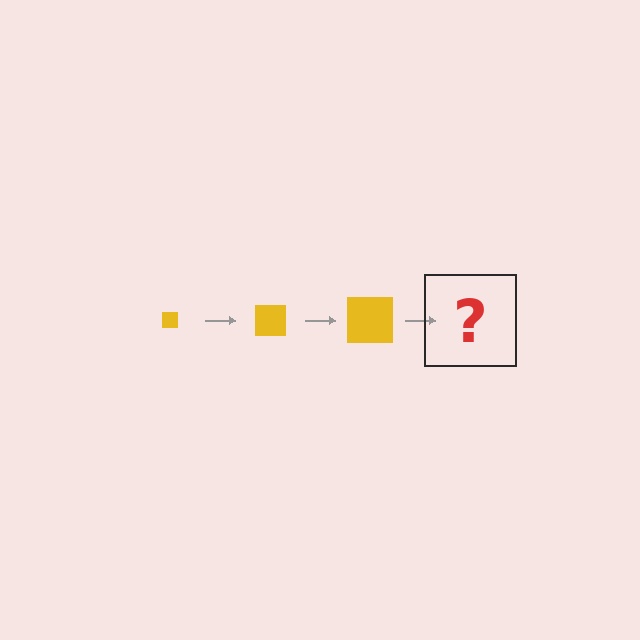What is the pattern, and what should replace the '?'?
The pattern is that the square gets progressively larger each step. The '?' should be a yellow square, larger than the previous one.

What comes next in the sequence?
The next element should be a yellow square, larger than the previous one.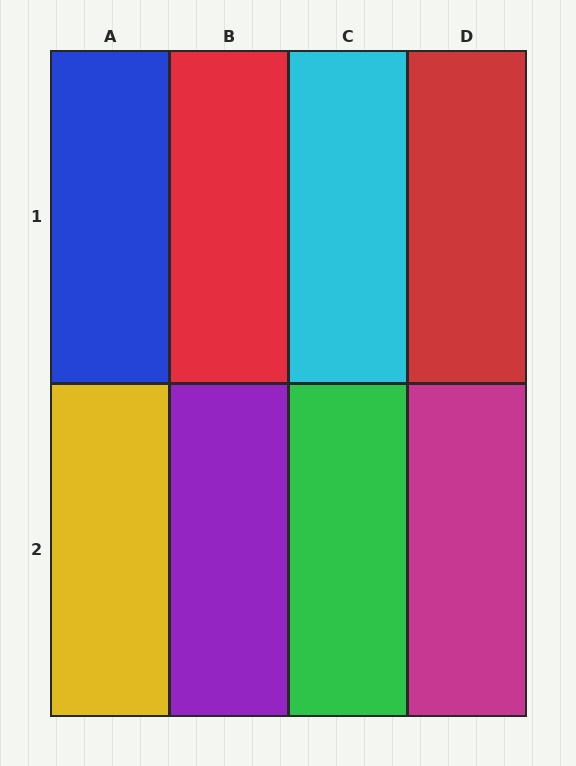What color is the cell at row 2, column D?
Magenta.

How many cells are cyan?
1 cell is cyan.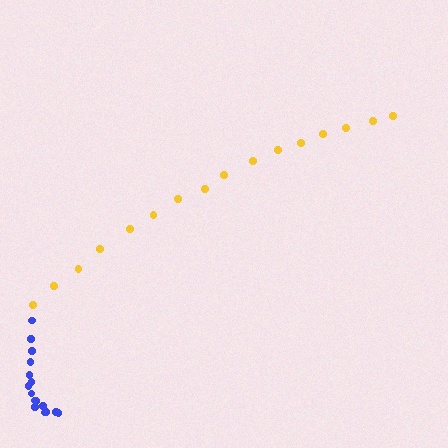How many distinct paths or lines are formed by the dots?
There are 2 distinct paths.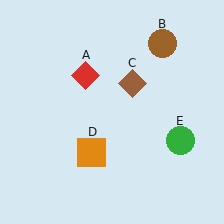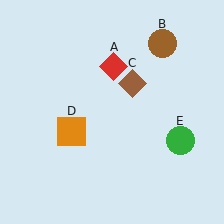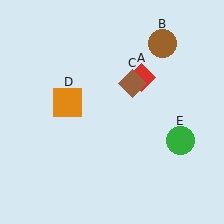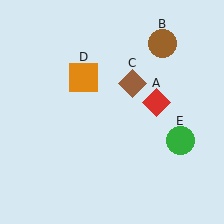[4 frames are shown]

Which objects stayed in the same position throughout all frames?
Brown circle (object B) and brown diamond (object C) and green circle (object E) remained stationary.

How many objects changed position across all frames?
2 objects changed position: red diamond (object A), orange square (object D).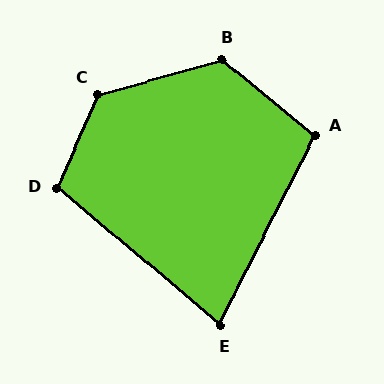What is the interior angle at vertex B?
Approximately 125 degrees (obtuse).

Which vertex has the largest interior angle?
C, at approximately 129 degrees.